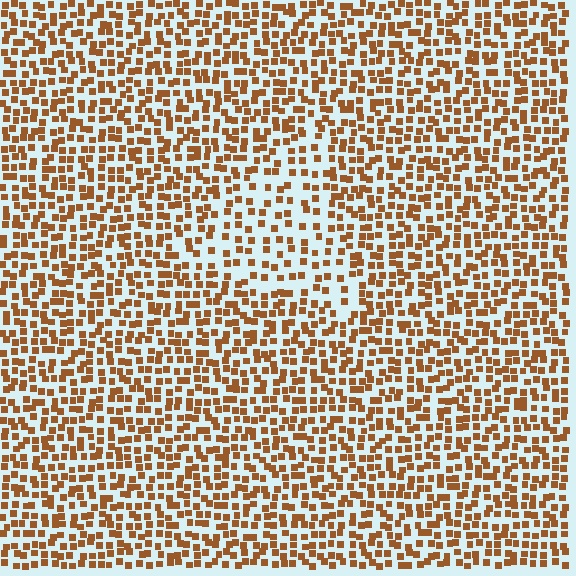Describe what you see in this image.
The image contains small brown elements arranged at two different densities. A triangle-shaped region is visible where the elements are less densely packed than the surrounding area.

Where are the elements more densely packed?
The elements are more densely packed outside the triangle boundary.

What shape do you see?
I see a triangle.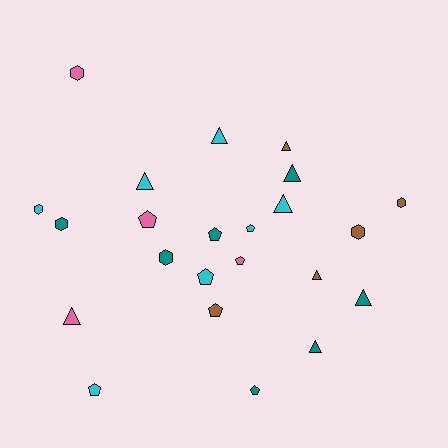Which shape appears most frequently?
Triangle, with 9 objects.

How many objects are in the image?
There are 23 objects.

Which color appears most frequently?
Teal, with 7 objects.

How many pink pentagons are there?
There are 2 pink pentagons.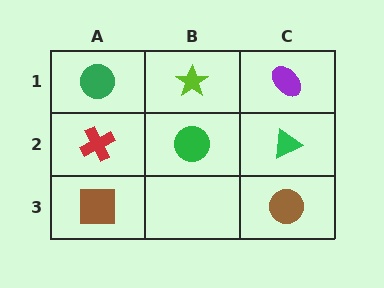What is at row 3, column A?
A brown square.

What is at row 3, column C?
A brown circle.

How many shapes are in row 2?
3 shapes.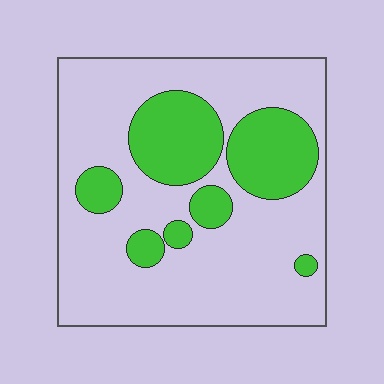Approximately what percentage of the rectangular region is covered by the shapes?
Approximately 25%.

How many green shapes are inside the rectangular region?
7.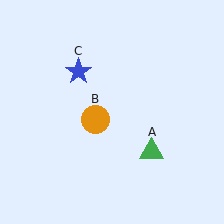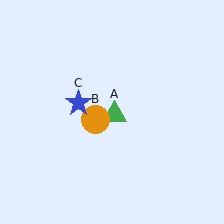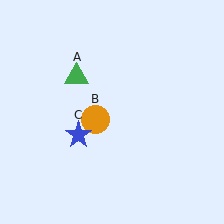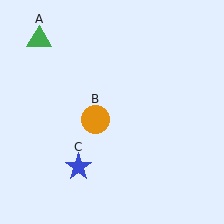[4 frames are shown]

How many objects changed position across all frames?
2 objects changed position: green triangle (object A), blue star (object C).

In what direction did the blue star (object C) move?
The blue star (object C) moved down.